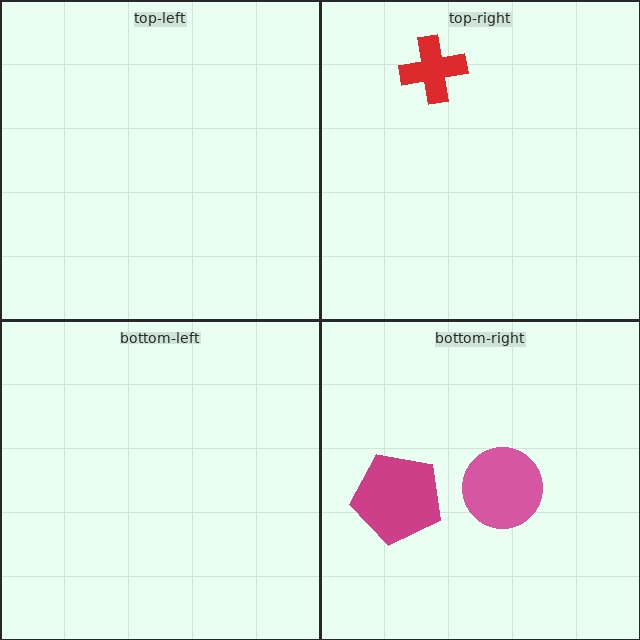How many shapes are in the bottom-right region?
2.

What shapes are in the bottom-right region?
The pink circle, the magenta pentagon.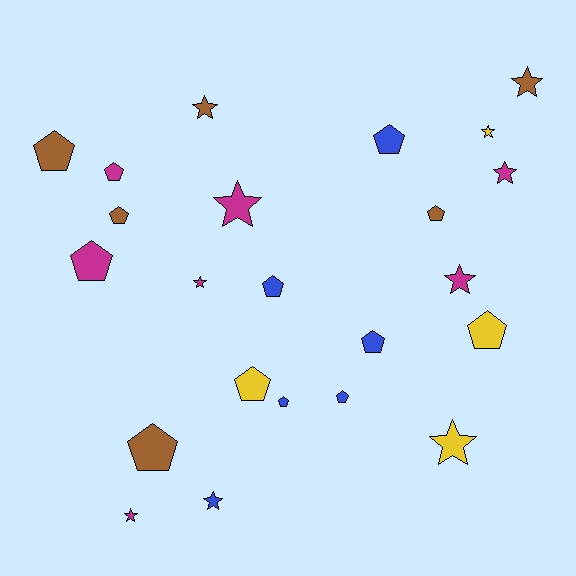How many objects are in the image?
There are 23 objects.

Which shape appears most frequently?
Pentagon, with 13 objects.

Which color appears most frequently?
Magenta, with 7 objects.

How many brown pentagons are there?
There are 4 brown pentagons.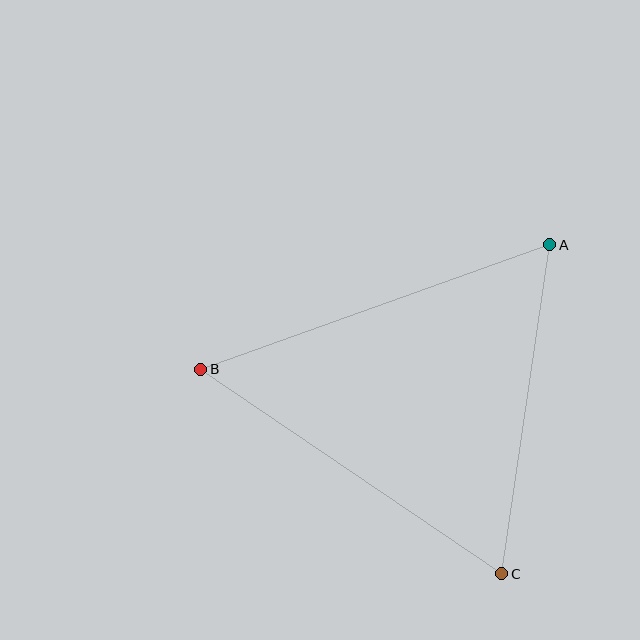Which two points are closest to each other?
Points A and C are closest to each other.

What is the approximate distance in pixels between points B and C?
The distance between B and C is approximately 364 pixels.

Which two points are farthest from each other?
Points A and B are farthest from each other.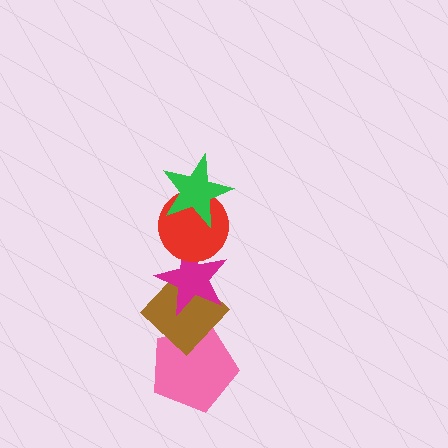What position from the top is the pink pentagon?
The pink pentagon is 5th from the top.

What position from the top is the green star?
The green star is 1st from the top.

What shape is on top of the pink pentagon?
The brown diamond is on top of the pink pentagon.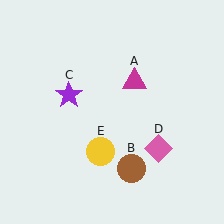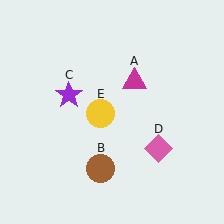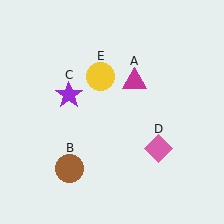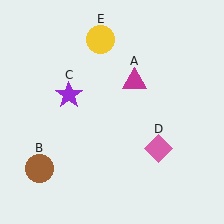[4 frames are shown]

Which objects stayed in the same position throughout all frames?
Magenta triangle (object A) and purple star (object C) and pink diamond (object D) remained stationary.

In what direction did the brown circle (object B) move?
The brown circle (object B) moved left.